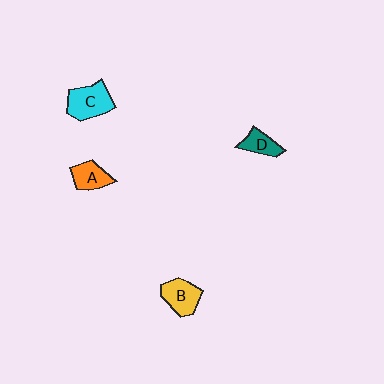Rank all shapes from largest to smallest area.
From largest to smallest: C (cyan), B (yellow), A (orange), D (teal).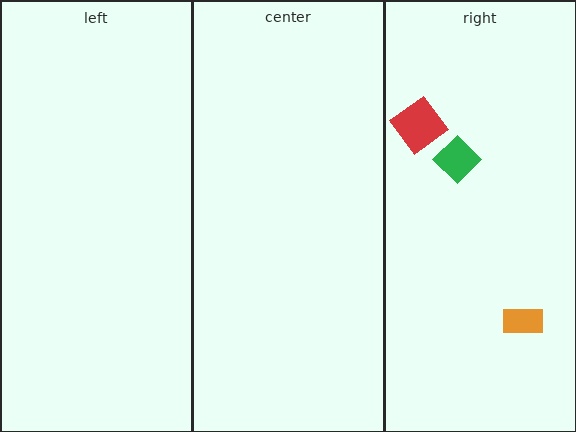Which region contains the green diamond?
The right region.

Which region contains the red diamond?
The right region.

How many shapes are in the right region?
3.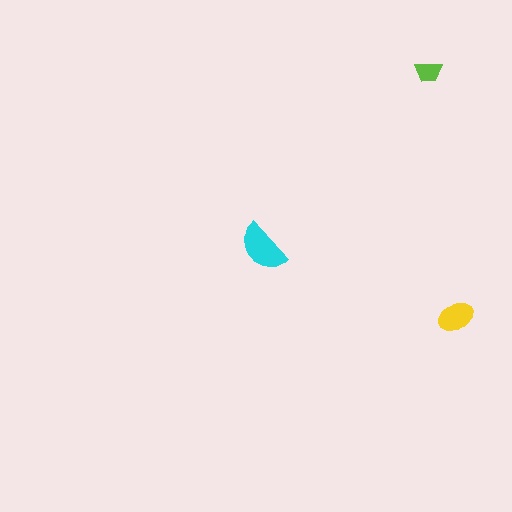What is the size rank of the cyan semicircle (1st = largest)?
1st.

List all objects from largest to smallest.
The cyan semicircle, the yellow ellipse, the lime trapezoid.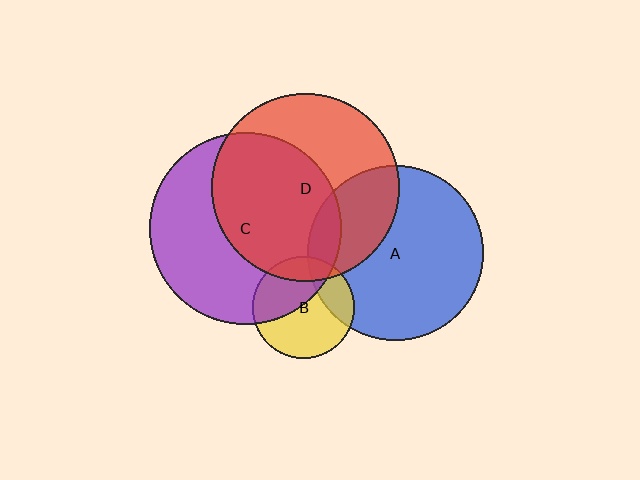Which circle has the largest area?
Circle C (purple).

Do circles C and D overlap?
Yes.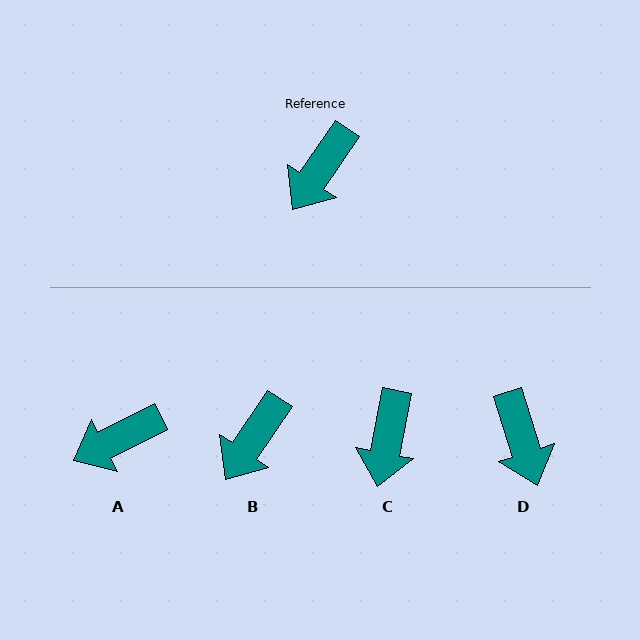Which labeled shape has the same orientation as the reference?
B.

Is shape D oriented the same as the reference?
No, it is off by about 52 degrees.